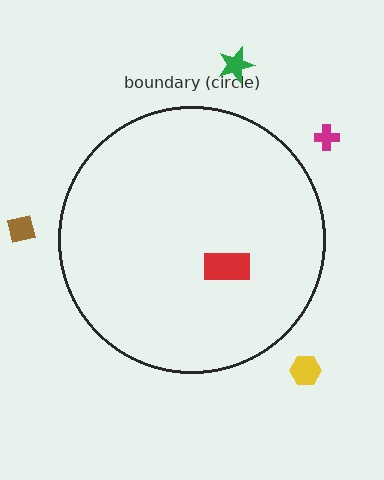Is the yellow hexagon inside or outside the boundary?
Outside.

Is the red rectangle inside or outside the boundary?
Inside.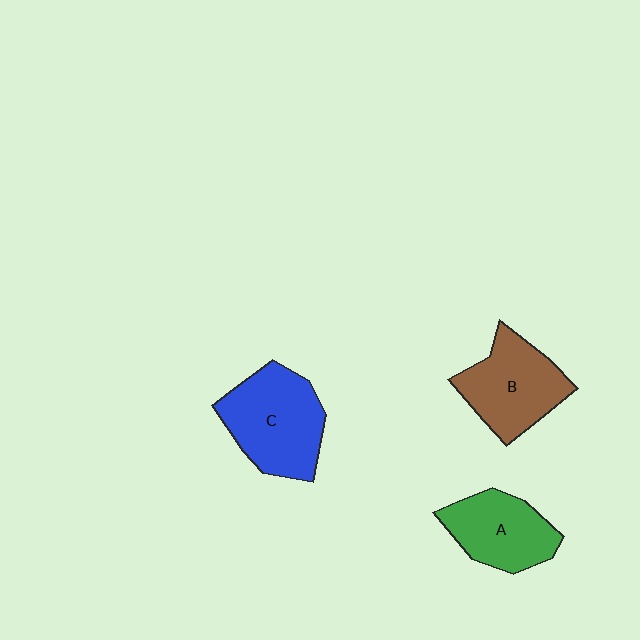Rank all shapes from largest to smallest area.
From largest to smallest: C (blue), B (brown), A (green).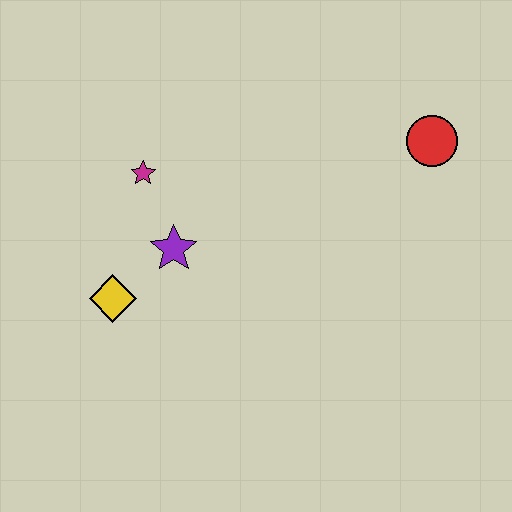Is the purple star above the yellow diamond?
Yes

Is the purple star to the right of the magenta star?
Yes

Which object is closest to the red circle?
The purple star is closest to the red circle.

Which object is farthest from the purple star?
The red circle is farthest from the purple star.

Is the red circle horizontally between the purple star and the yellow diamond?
No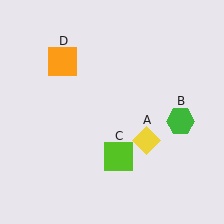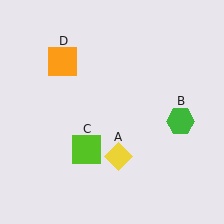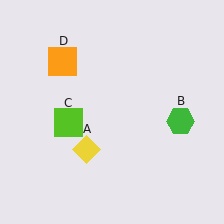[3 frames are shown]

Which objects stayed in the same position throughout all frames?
Green hexagon (object B) and orange square (object D) remained stationary.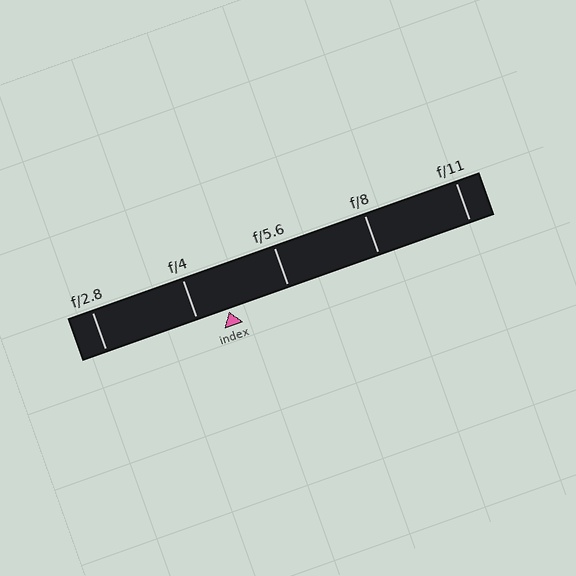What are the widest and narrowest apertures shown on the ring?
The widest aperture shown is f/2.8 and the narrowest is f/11.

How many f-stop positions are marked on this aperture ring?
There are 5 f-stop positions marked.